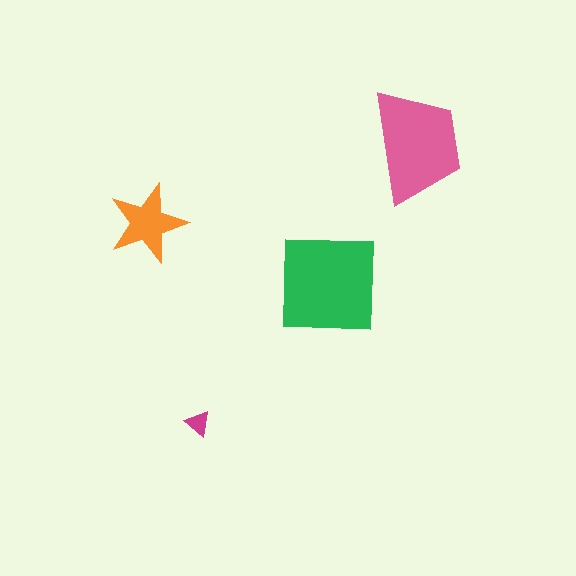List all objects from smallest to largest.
The magenta triangle, the orange star, the pink trapezoid, the green square.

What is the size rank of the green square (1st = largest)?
1st.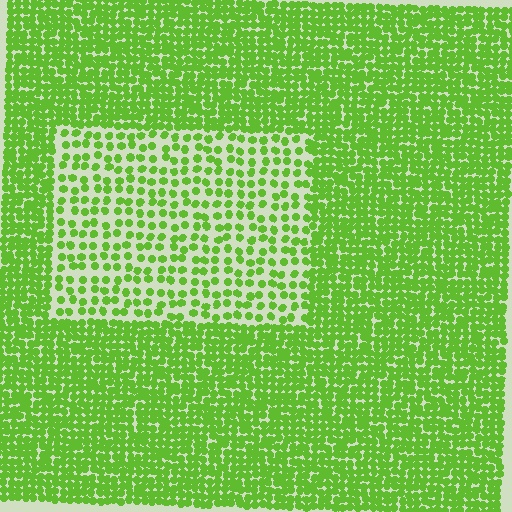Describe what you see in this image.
The image contains small lime elements arranged at two different densities. A rectangle-shaped region is visible where the elements are less densely packed than the surrounding area.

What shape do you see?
I see a rectangle.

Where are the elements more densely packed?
The elements are more densely packed outside the rectangle boundary.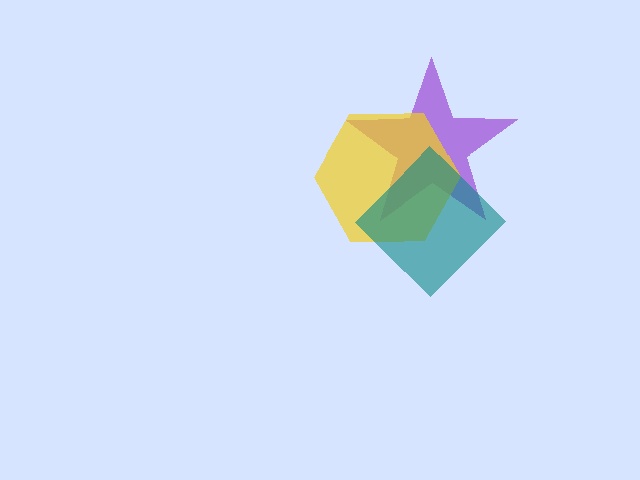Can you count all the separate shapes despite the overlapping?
Yes, there are 3 separate shapes.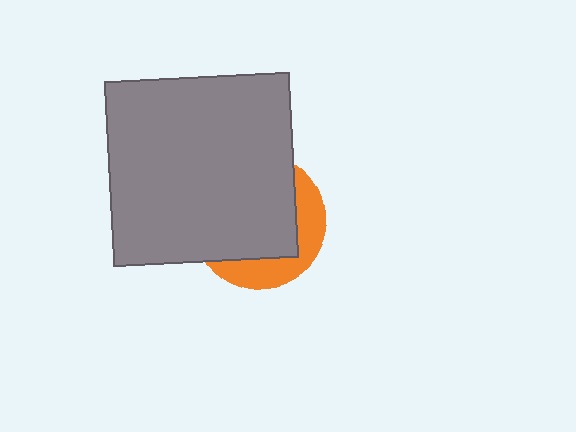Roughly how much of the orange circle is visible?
A small part of it is visible (roughly 31%).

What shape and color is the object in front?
The object in front is a gray square.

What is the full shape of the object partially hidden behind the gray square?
The partially hidden object is an orange circle.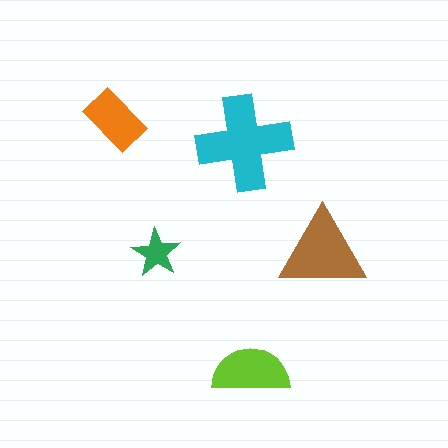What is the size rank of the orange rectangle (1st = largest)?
4th.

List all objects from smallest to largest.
The green star, the orange rectangle, the lime semicircle, the brown triangle, the cyan cross.